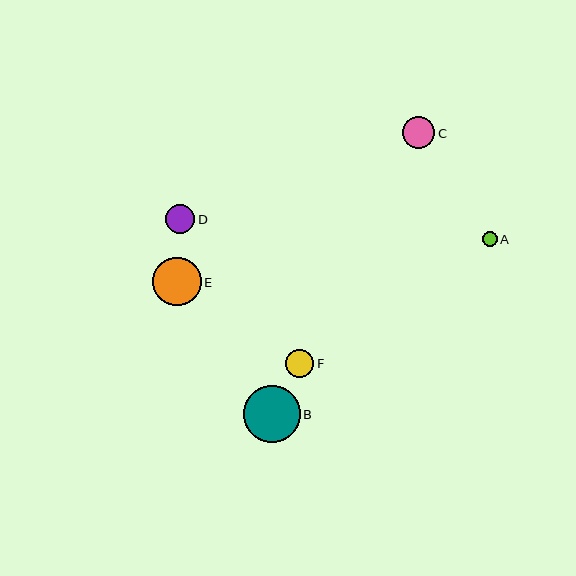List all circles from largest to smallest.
From largest to smallest: B, E, C, D, F, A.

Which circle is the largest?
Circle B is the largest with a size of approximately 57 pixels.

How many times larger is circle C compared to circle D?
Circle C is approximately 1.1 times the size of circle D.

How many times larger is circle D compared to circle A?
Circle D is approximately 1.9 times the size of circle A.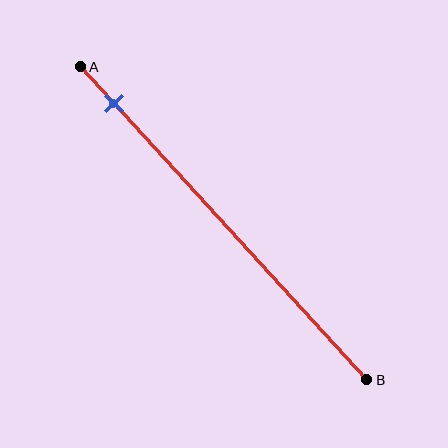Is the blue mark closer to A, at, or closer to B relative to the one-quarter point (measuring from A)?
The blue mark is closer to point A than the one-quarter point of segment AB.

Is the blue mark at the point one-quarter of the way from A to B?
No, the mark is at about 10% from A, not at the 25% one-quarter point.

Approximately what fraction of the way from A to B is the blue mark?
The blue mark is approximately 10% of the way from A to B.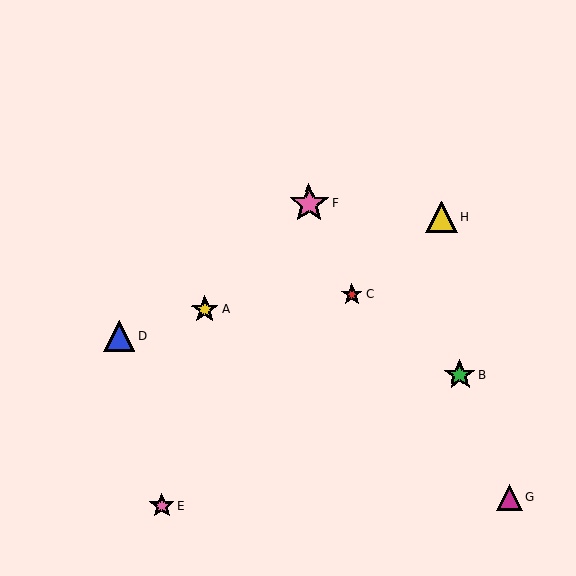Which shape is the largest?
The pink star (labeled F) is the largest.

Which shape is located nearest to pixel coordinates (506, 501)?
The magenta triangle (labeled G) at (510, 497) is nearest to that location.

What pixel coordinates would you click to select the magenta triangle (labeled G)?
Click at (510, 497) to select the magenta triangle G.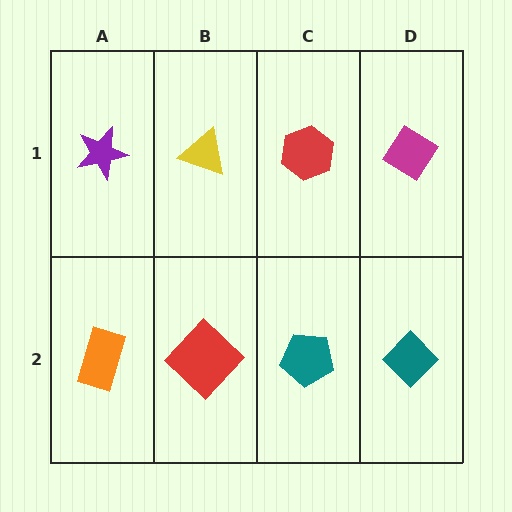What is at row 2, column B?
A red diamond.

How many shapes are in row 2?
4 shapes.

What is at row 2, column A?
An orange rectangle.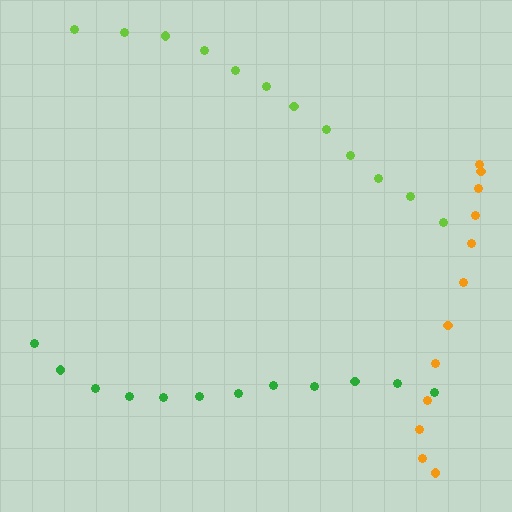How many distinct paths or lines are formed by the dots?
There are 3 distinct paths.